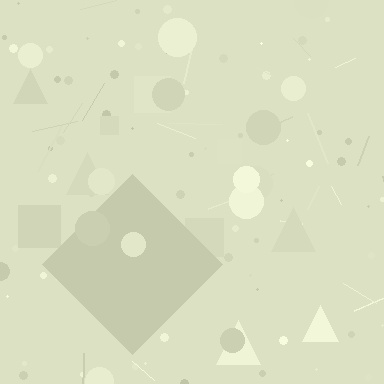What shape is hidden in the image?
A diamond is hidden in the image.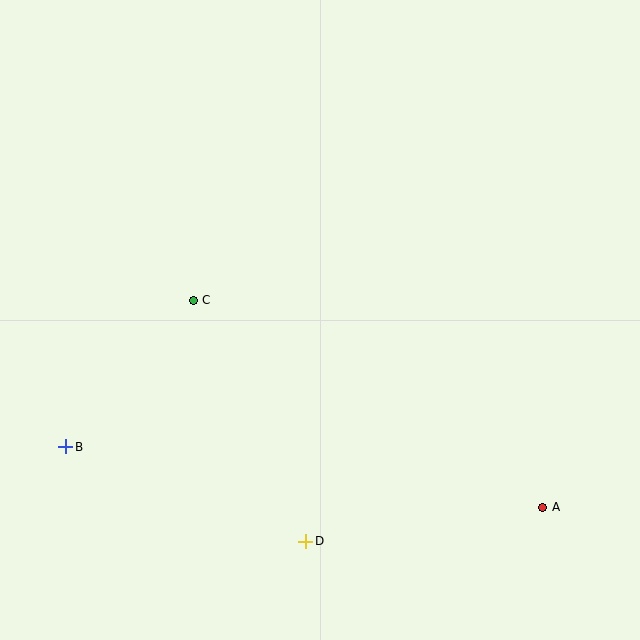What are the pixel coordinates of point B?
Point B is at (66, 447).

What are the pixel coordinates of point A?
Point A is at (543, 507).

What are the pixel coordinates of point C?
Point C is at (193, 300).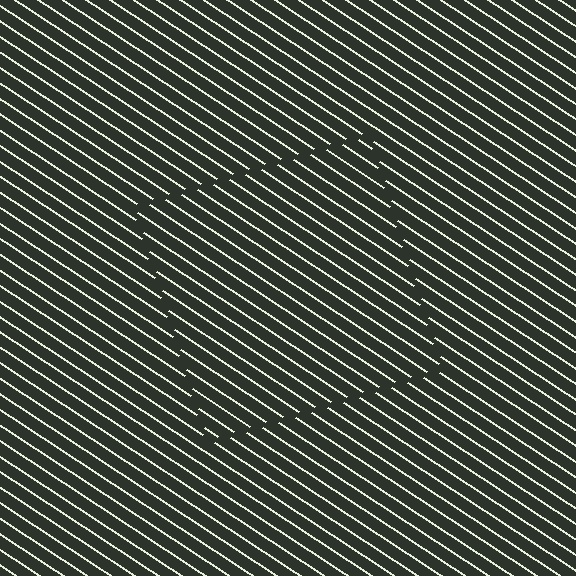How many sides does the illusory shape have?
4 sides — the line-ends trace a square.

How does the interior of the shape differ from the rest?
The interior of the shape contains the same grating, shifted by half a period — the contour is defined by the phase discontinuity where line-ends from the inner and outer gratings abut.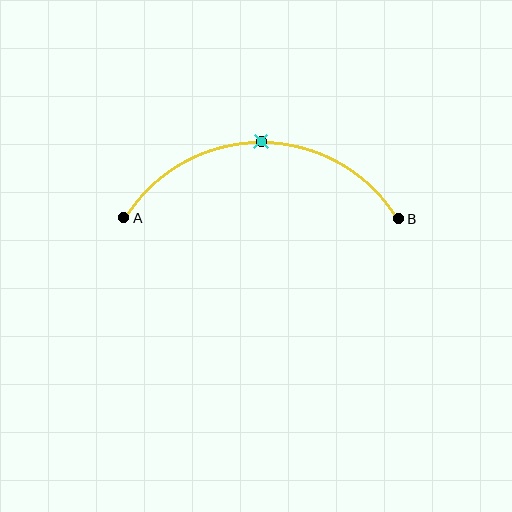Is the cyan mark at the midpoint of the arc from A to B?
Yes. The cyan mark lies on the arc at equal arc-length from both A and B — it is the arc midpoint.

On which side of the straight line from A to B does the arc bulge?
The arc bulges above the straight line connecting A and B.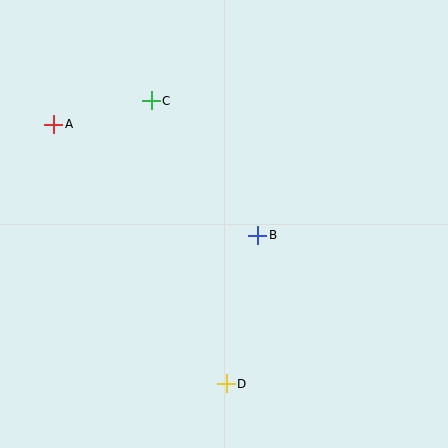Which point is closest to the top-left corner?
Point A is closest to the top-left corner.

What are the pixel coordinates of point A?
Point A is at (54, 124).